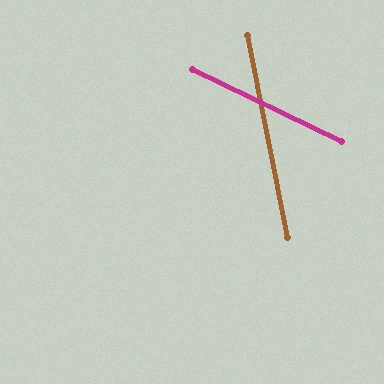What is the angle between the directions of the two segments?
Approximately 53 degrees.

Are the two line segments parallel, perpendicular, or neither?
Neither parallel nor perpendicular — they differ by about 53°.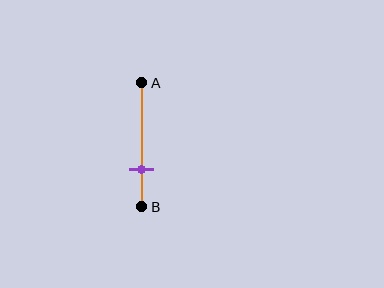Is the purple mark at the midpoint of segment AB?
No, the mark is at about 70% from A, not at the 50% midpoint.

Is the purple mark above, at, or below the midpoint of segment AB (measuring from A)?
The purple mark is below the midpoint of segment AB.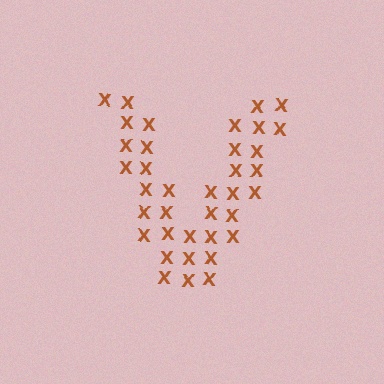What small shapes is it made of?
It is made of small letter X's.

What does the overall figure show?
The overall figure shows the letter V.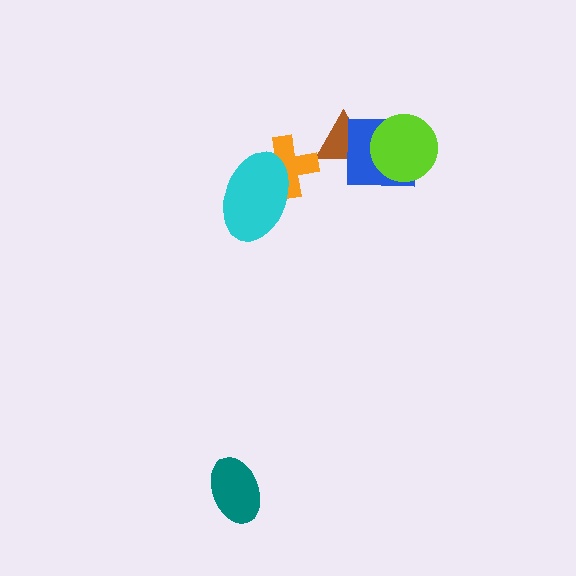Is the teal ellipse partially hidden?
No, no other shape covers it.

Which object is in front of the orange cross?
The cyan ellipse is in front of the orange cross.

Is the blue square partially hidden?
Yes, it is partially covered by another shape.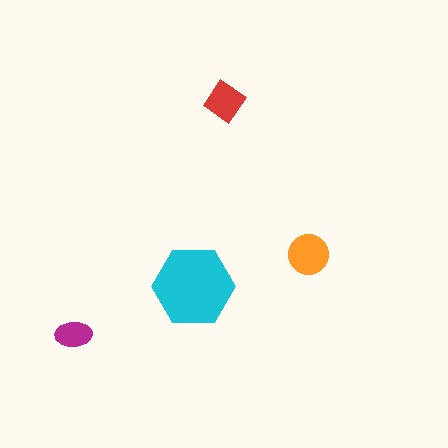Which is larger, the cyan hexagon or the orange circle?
The cyan hexagon.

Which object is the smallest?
The magenta ellipse.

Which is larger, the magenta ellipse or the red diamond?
The red diamond.